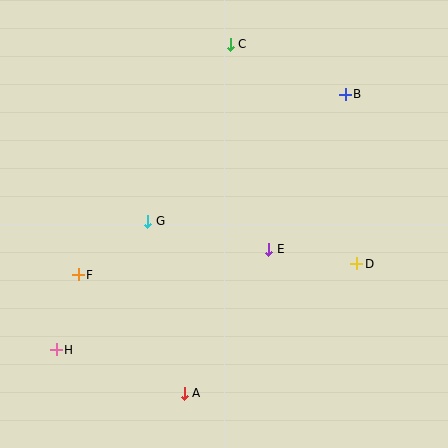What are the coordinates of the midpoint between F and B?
The midpoint between F and B is at (212, 185).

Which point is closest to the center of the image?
Point E at (269, 249) is closest to the center.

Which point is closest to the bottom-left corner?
Point H is closest to the bottom-left corner.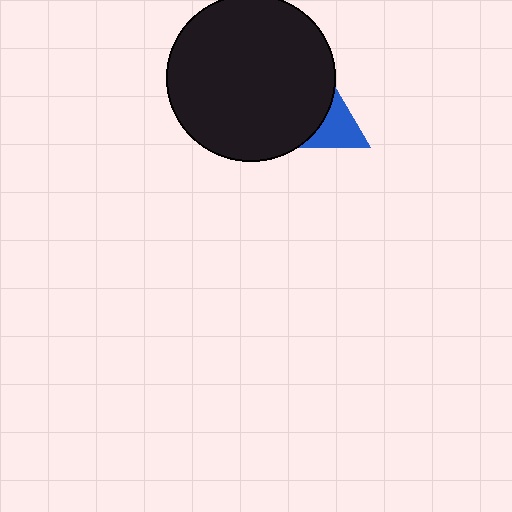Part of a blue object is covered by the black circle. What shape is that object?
It is a triangle.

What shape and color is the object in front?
The object in front is a black circle.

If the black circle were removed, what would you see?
You would see the complete blue triangle.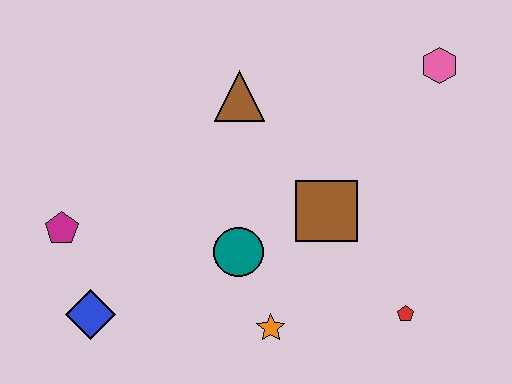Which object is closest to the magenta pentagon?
The blue diamond is closest to the magenta pentagon.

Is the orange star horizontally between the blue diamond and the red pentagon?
Yes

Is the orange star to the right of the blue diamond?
Yes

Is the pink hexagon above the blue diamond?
Yes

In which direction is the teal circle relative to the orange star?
The teal circle is above the orange star.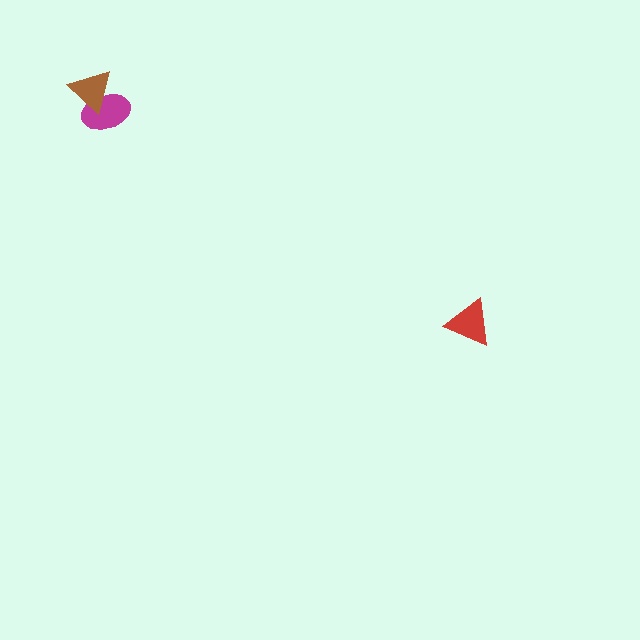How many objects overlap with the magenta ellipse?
1 object overlaps with the magenta ellipse.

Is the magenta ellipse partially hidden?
Yes, it is partially covered by another shape.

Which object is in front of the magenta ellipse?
The brown triangle is in front of the magenta ellipse.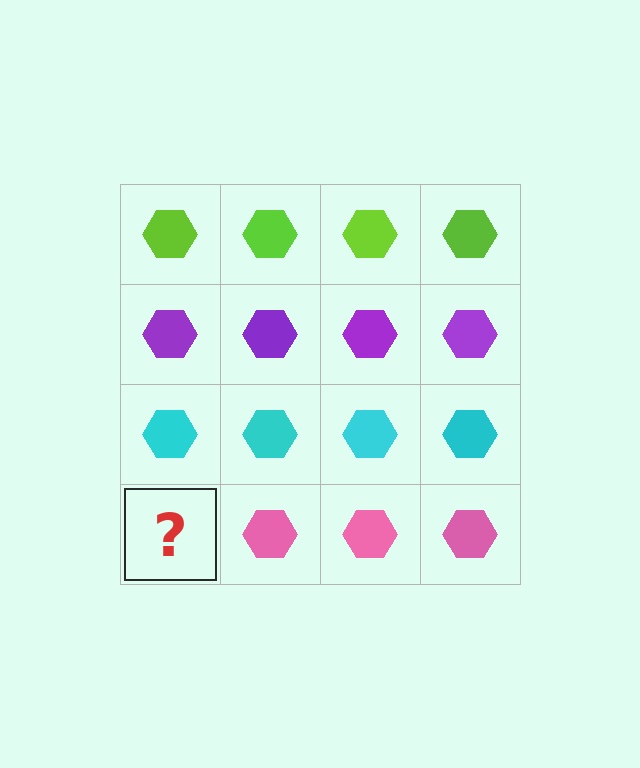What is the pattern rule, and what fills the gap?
The rule is that each row has a consistent color. The gap should be filled with a pink hexagon.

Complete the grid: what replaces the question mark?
The question mark should be replaced with a pink hexagon.